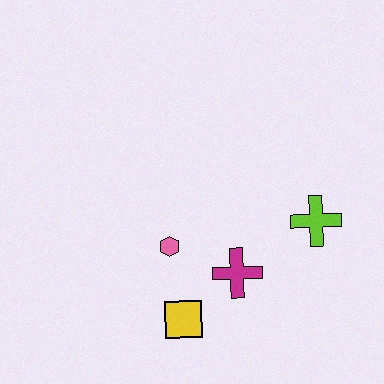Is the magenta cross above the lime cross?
No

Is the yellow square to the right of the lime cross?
No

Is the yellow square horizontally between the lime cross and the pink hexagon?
Yes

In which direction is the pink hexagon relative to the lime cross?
The pink hexagon is to the left of the lime cross.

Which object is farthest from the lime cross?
The yellow square is farthest from the lime cross.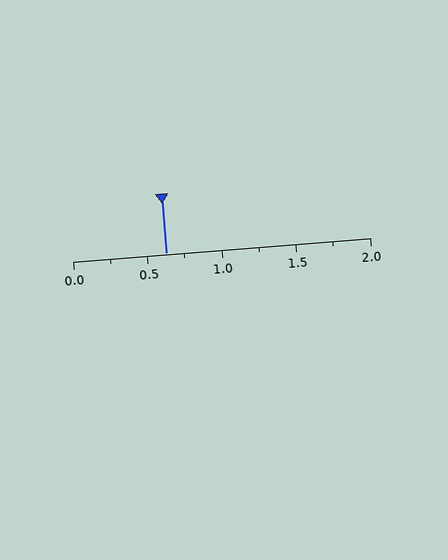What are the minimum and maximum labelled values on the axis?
The axis runs from 0.0 to 2.0.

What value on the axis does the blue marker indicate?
The marker indicates approximately 0.62.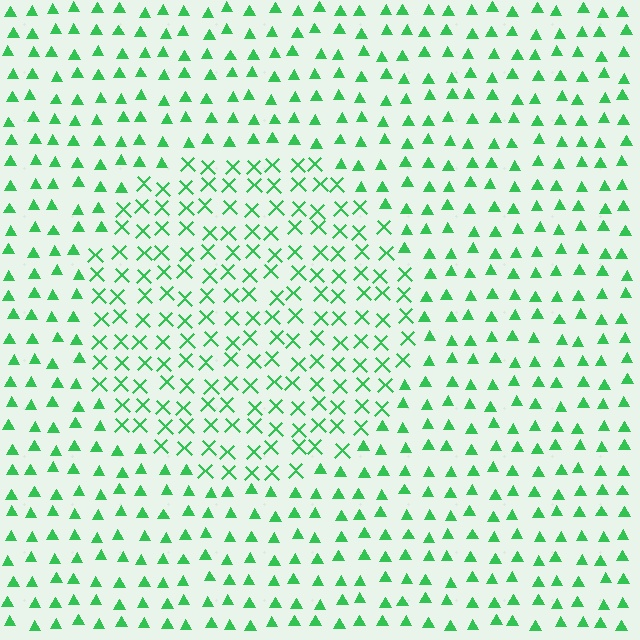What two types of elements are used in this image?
The image uses X marks inside the circle region and triangles outside it.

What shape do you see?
I see a circle.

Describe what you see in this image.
The image is filled with small green elements arranged in a uniform grid. A circle-shaped region contains X marks, while the surrounding area contains triangles. The boundary is defined purely by the change in element shape.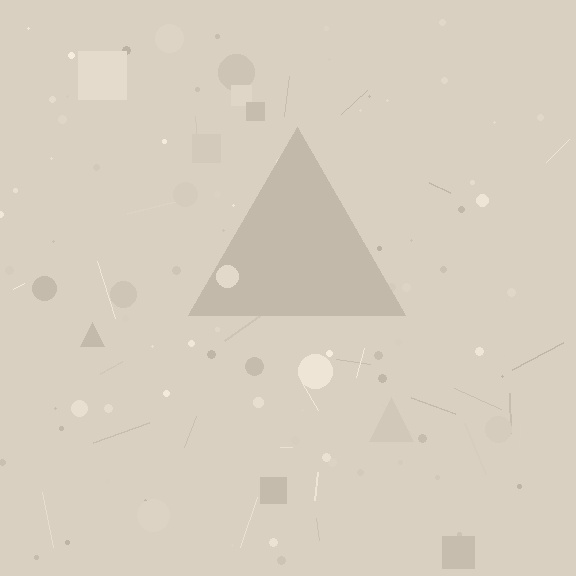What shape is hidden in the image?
A triangle is hidden in the image.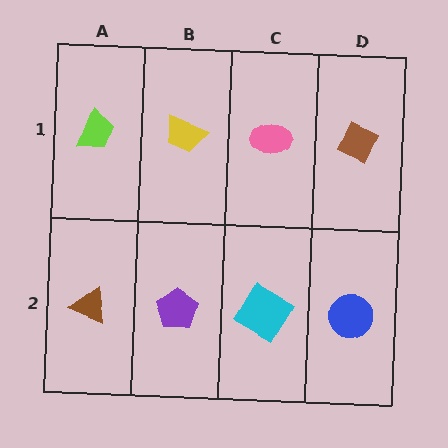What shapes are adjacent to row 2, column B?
A yellow trapezoid (row 1, column B), a brown triangle (row 2, column A), a cyan diamond (row 2, column C).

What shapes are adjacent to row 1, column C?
A cyan diamond (row 2, column C), a yellow trapezoid (row 1, column B), a brown diamond (row 1, column D).